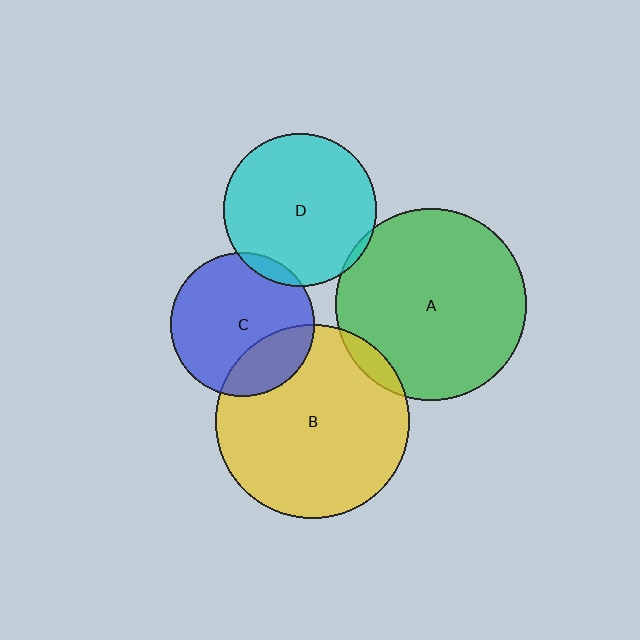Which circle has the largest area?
Circle B (yellow).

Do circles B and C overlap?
Yes.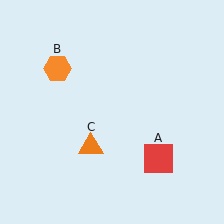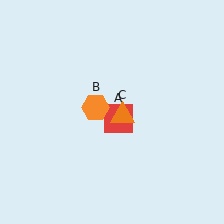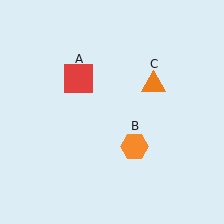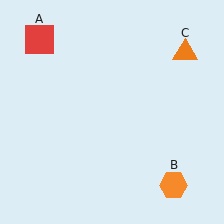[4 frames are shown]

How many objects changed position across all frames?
3 objects changed position: red square (object A), orange hexagon (object B), orange triangle (object C).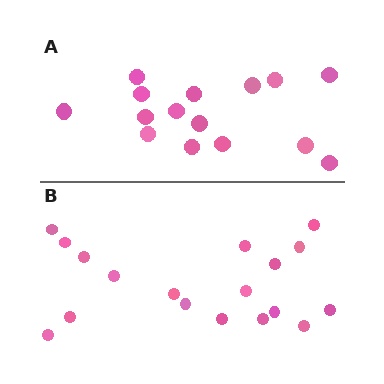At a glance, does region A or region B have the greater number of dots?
Region B (the bottom region) has more dots.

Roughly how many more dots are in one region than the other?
Region B has just a few more — roughly 2 or 3 more dots than region A.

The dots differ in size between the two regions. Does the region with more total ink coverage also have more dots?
No. Region A has more total ink coverage because its dots are larger, but region B actually contains more individual dots. Total area can be misleading — the number of items is what matters here.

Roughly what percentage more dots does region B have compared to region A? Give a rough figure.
About 20% more.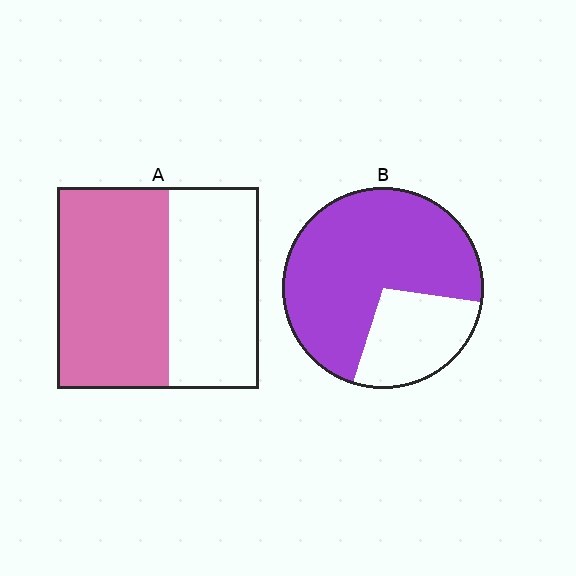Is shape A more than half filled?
Yes.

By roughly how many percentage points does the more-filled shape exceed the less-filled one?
By roughly 15 percentage points (B over A).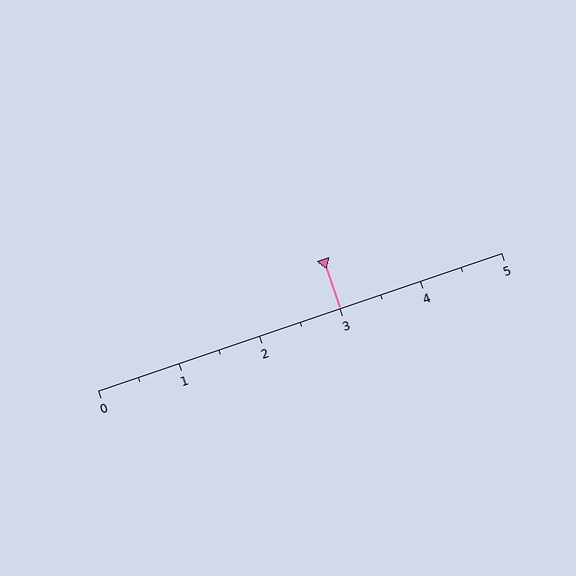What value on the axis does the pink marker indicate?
The marker indicates approximately 3.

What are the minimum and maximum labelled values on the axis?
The axis runs from 0 to 5.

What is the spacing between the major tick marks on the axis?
The major ticks are spaced 1 apart.